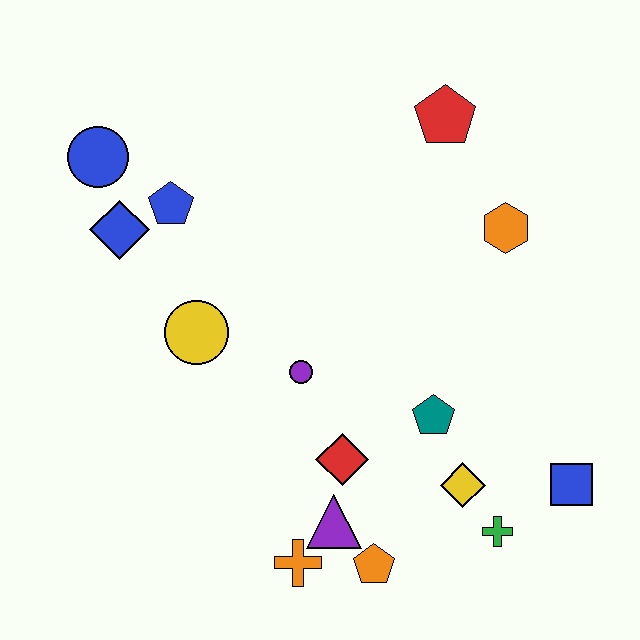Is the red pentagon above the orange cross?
Yes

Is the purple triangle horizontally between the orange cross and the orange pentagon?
Yes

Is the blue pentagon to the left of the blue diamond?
No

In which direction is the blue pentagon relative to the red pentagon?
The blue pentagon is to the left of the red pentagon.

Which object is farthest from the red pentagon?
The orange cross is farthest from the red pentagon.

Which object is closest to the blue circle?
The blue diamond is closest to the blue circle.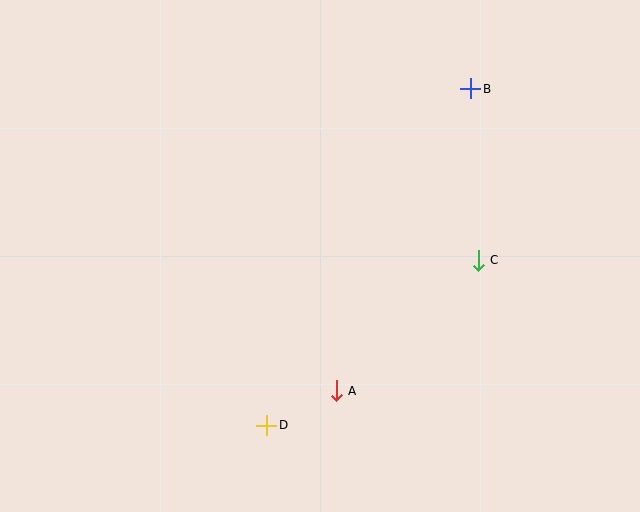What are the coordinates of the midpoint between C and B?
The midpoint between C and B is at (475, 174).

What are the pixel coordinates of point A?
Point A is at (336, 391).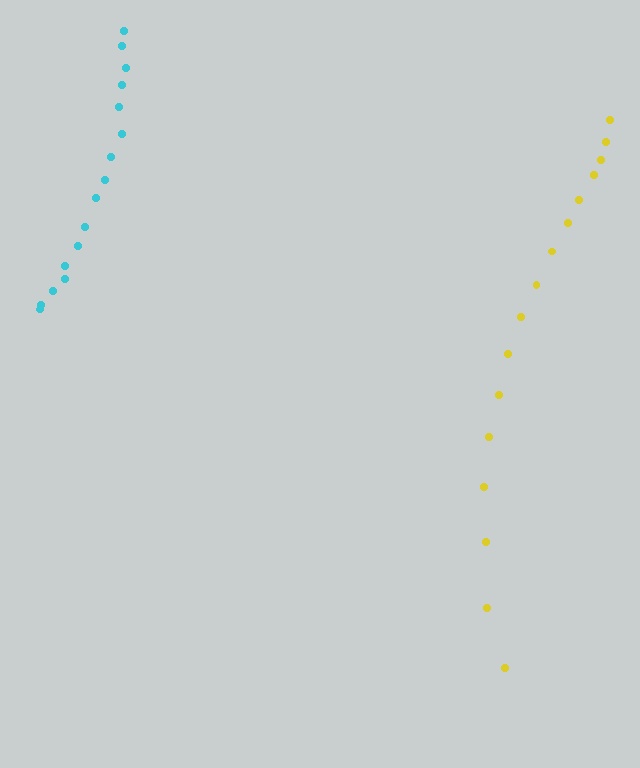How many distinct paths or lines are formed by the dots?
There are 2 distinct paths.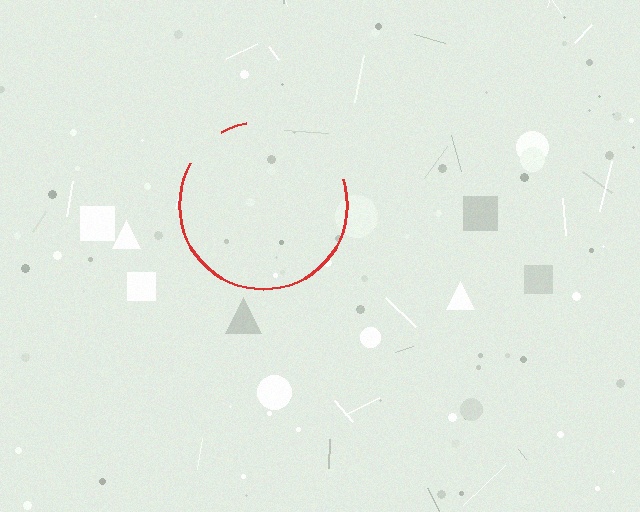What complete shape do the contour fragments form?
The contour fragments form a circle.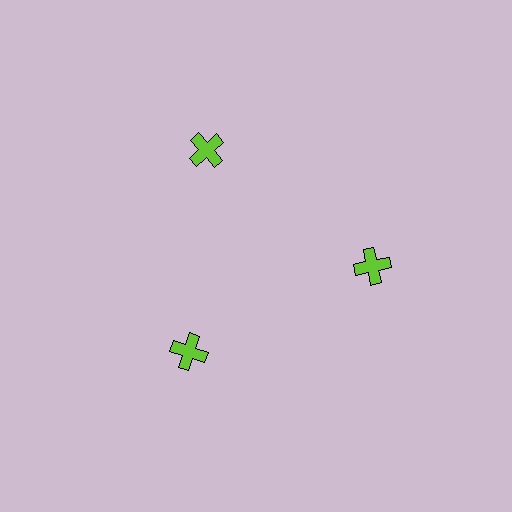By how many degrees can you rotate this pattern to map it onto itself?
The pattern maps onto itself every 120 degrees of rotation.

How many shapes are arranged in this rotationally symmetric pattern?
There are 3 shapes, arranged in 3 groups of 1.